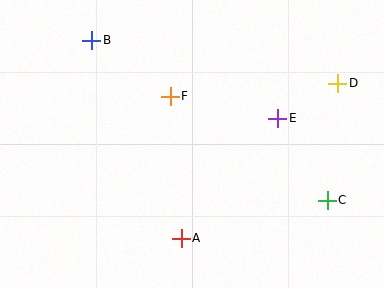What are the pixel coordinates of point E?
Point E is at (278, 119).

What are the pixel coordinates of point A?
Point A is at (181, 238).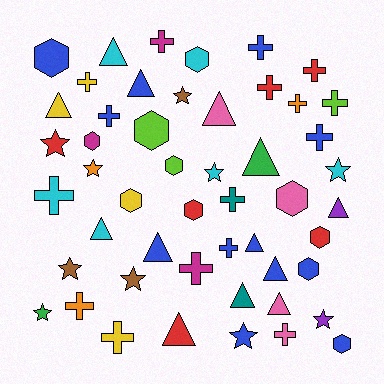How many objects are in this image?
There are 50 objects.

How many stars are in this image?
There are 10 stars.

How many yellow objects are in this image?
There are 4 yellow objects.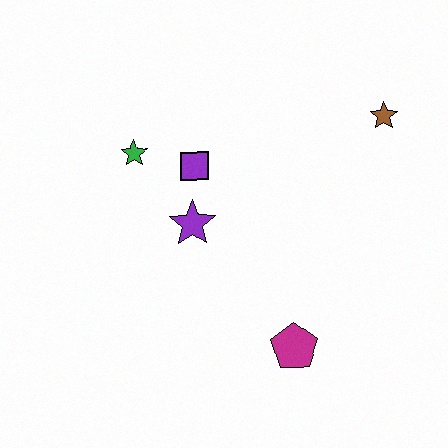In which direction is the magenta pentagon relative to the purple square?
The magenta pentagon is below the purple square.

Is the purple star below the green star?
Yes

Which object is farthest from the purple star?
The brown star is farthest from the purple star.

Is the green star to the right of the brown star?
No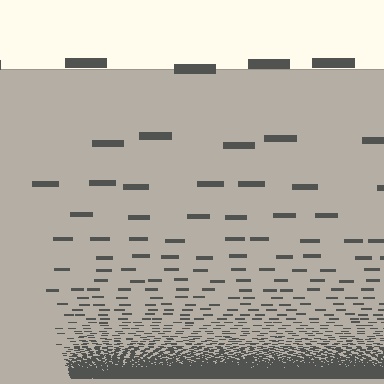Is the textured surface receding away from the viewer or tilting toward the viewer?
The surface appears to tilt toward the viewer. Texture elements get larger and sparser toward the top.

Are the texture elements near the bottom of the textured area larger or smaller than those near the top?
Smaller. The gradient is inverted — elements near the bottom are smaller and denser.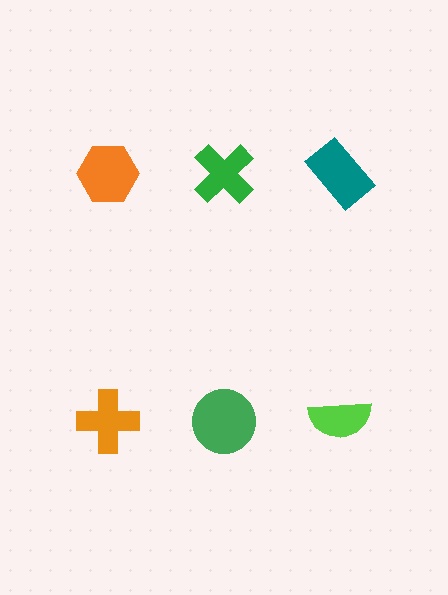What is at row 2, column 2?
A green circle.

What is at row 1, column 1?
An orange hexagon.